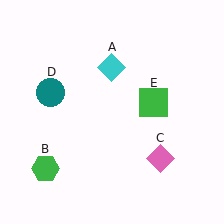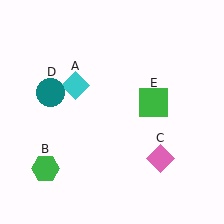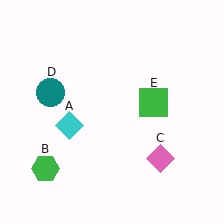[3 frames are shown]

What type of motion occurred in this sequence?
The cyan diamond (object A) rotated counterclockwise around the center of the scene.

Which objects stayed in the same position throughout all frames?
Green hexagon (object B) and pink diamond (object C) and teal circle (object D) and green square (object E) remained stationary.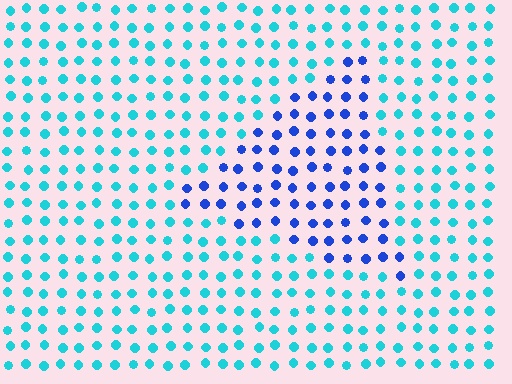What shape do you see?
I see a triangle.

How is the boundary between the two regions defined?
The boundary is defined purely by a slight shift in hue (about 45 degrees). Spacing, size, and orientation are identical on both sides.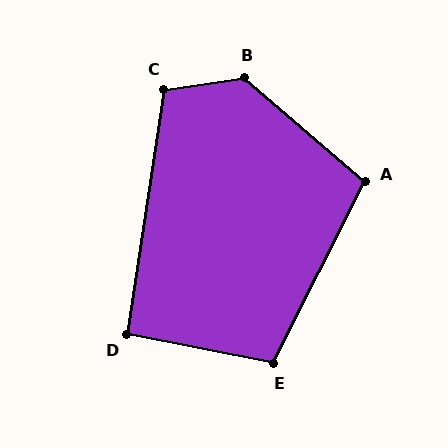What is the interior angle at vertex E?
Approximately 106 degrees (obtuse).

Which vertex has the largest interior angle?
B, at approximately 131 degrees.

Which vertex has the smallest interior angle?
D, at approximately 92 degrees.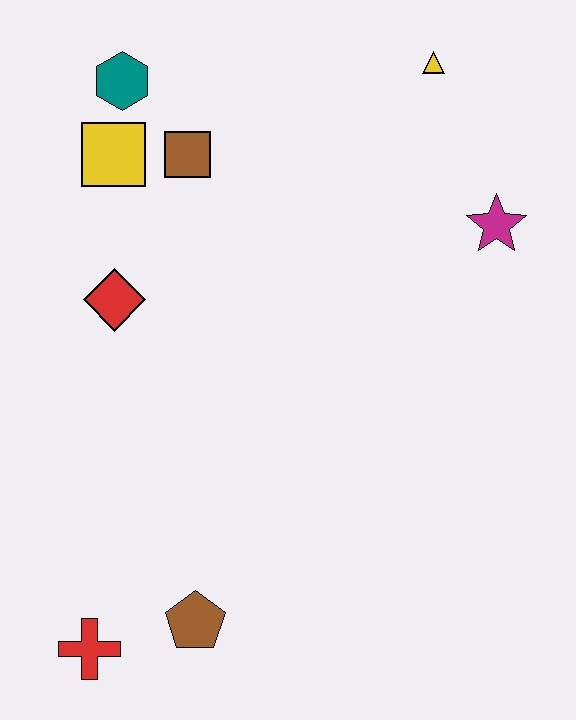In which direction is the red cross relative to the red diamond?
The red cross is below the red diamond.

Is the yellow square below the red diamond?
No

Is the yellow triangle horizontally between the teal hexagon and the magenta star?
Yes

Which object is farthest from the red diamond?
The yellow triangle is farthest from the red diamond.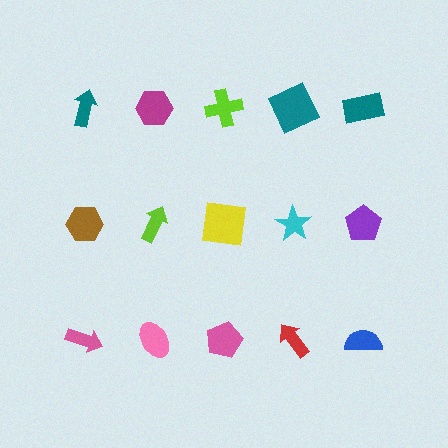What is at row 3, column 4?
A red arrow.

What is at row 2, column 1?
A brown hexagon.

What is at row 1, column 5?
A teal rectangle.